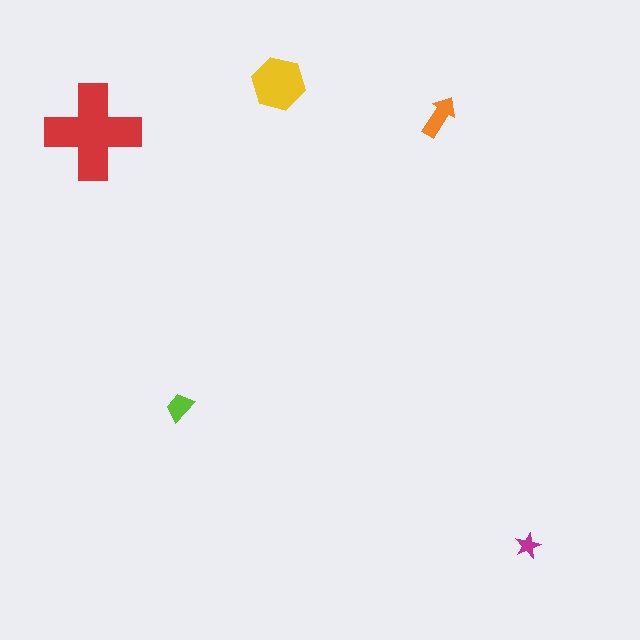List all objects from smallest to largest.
The magenta star, the lime trapezoid, the orange arrow, the yellow hexagon, the red cross.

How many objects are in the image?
There are 5 objects in the image.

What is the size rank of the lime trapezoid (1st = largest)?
4th.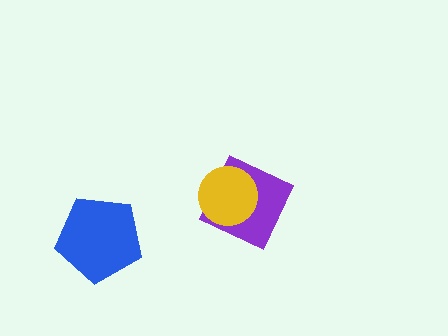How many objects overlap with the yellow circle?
1 object overlaps with the yellow circle.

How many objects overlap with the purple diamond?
1 object overlaps with the purple diamond.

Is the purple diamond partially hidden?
Yes, it is partially covered by another shape.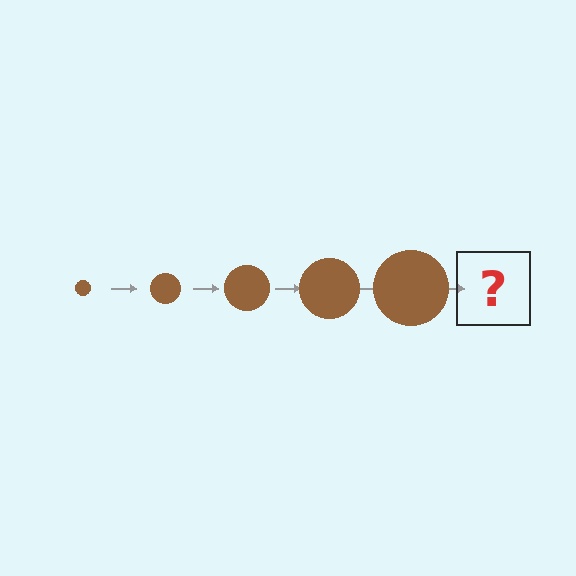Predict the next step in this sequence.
The next step is a brown circle, larger than the previous one.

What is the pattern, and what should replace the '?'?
The pattern is that the circle gets progressively larger each step. The '?' should be a brown circle, larger than the previous one.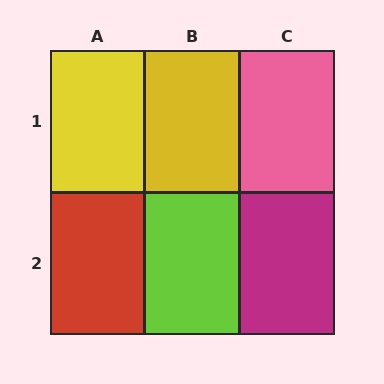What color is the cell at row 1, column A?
Yellow.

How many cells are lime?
1 cell is lime.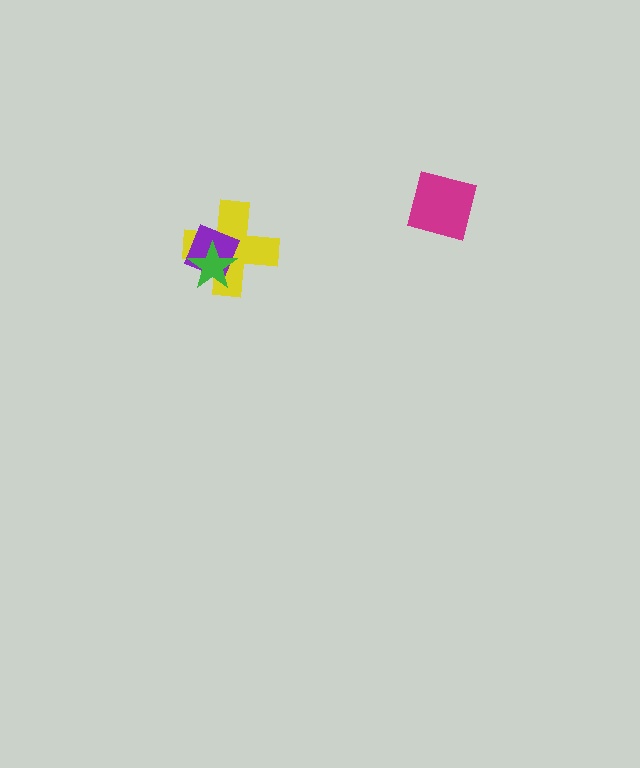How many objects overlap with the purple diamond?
2 objects overlap with the purple diamond.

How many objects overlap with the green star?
2 objects overlap with the green star.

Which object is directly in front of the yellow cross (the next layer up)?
The purple diamond is directly in front of the yellow cross.